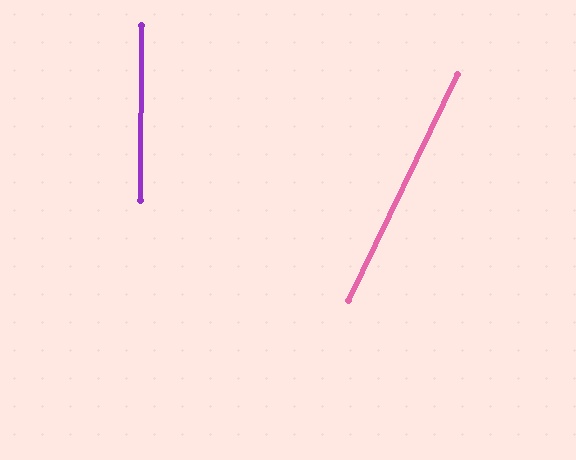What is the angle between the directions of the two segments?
Approximately 25 degrees.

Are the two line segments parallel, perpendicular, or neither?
Neither parallel nor perpendicular — they differ by about 25°.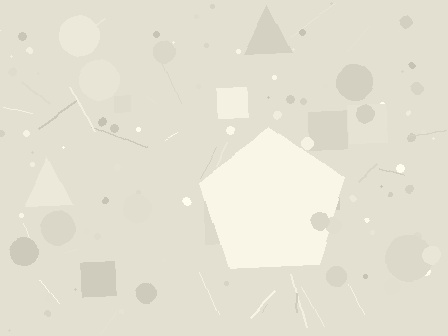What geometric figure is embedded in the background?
A pentagon is embedded in the background.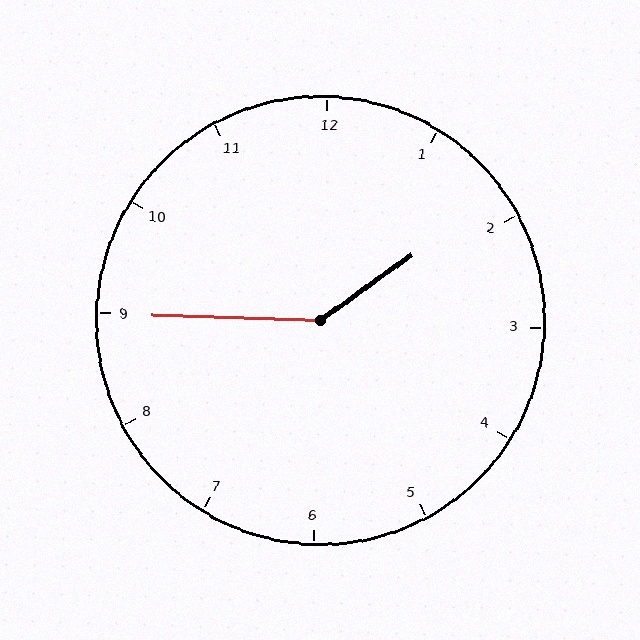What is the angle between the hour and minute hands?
Approximately 142 degrees.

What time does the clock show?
1:45.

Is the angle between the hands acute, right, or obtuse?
It is obtuse.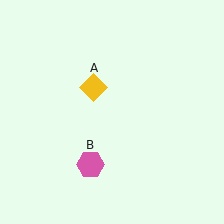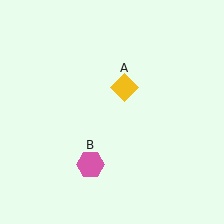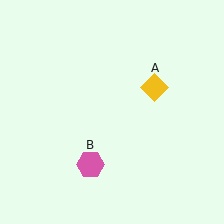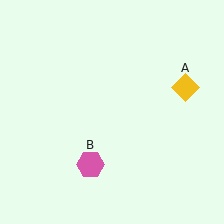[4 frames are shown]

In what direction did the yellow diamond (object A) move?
The yellow diamond (object A) moved right.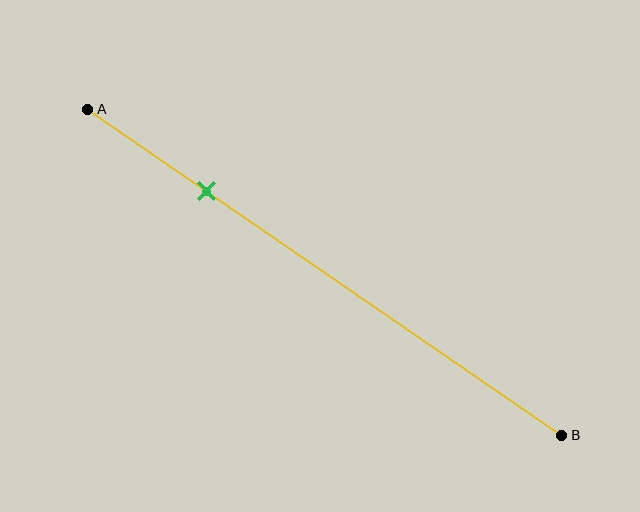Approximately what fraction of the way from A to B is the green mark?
The green mark is approximately 25% of the way from A to B.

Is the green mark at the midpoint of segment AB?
No, the mark is at about 25% from A, not at the 50% midpoint.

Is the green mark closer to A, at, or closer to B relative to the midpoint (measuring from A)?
The green mark is closer to point A than the midpoint of segment AB.